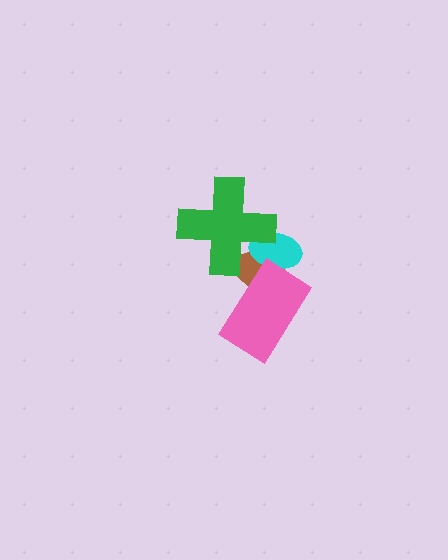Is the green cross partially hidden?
No, no other shape covers it.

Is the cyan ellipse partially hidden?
Yes, it is partially covered by another shape.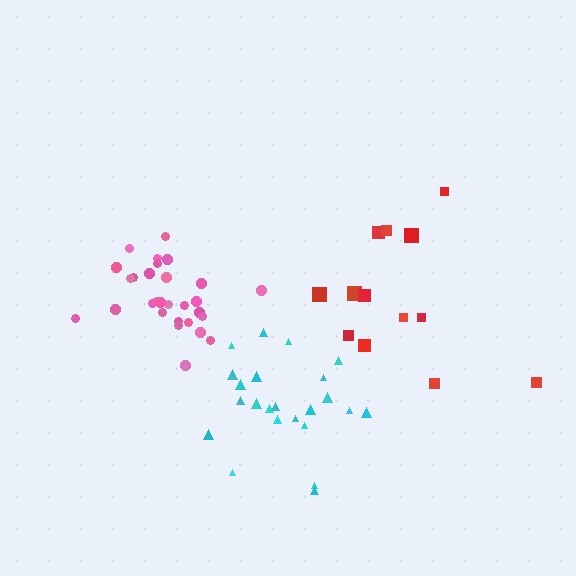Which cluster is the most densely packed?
Pink.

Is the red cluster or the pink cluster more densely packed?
Pink.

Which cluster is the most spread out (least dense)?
Red.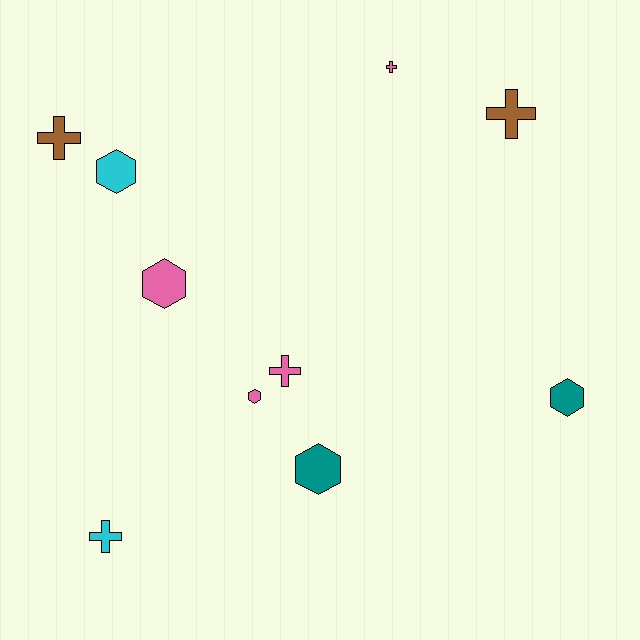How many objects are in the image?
There are 10 objects.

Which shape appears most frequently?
Cross, with 5 objects.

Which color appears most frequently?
Pink, with 4 objects.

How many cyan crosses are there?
There is 1 cyan cross.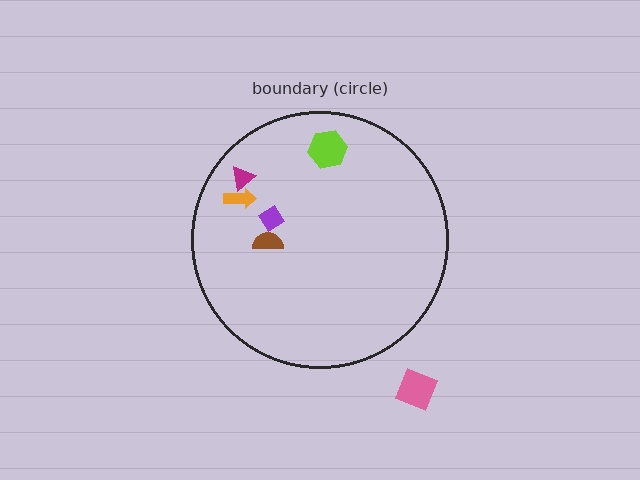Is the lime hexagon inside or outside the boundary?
Inside.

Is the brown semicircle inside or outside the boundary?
Inside.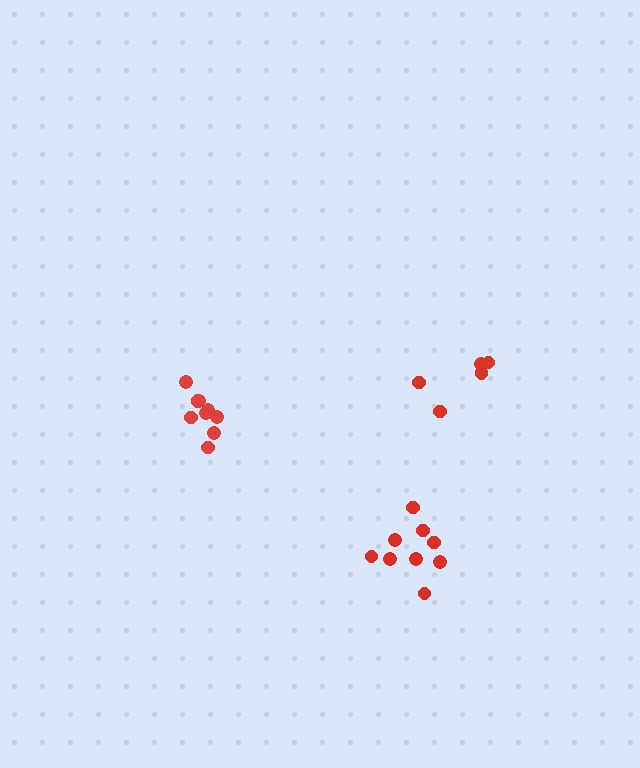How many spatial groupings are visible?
There are 3 spatial groupings.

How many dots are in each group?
Group 1: 9 dots, Group 2: 9 dots, Group 3: 5 dots (23 total).